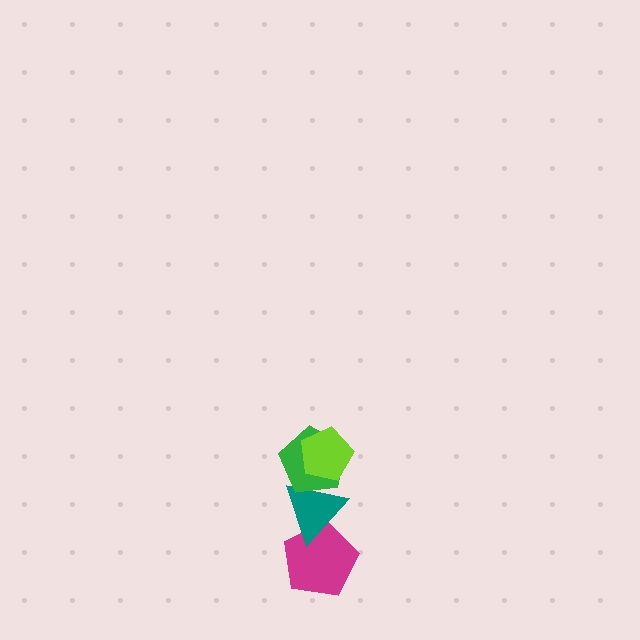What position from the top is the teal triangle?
The teal triangle is 3rd from the top.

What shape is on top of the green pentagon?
The lime pentagon is on top of the green pentagon.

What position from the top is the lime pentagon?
The lime pentagon is 1st from the top.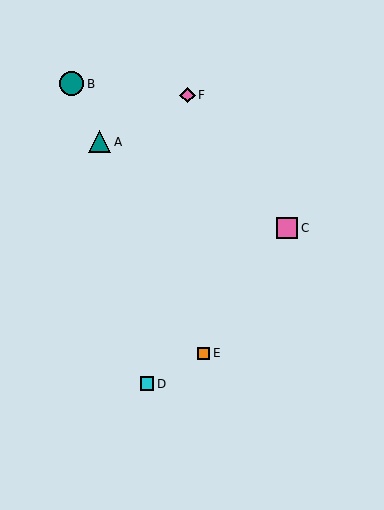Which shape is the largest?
The teal circle (labeled B) is the largest.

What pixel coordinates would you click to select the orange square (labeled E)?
Click at (204, 353) to select the orange square E.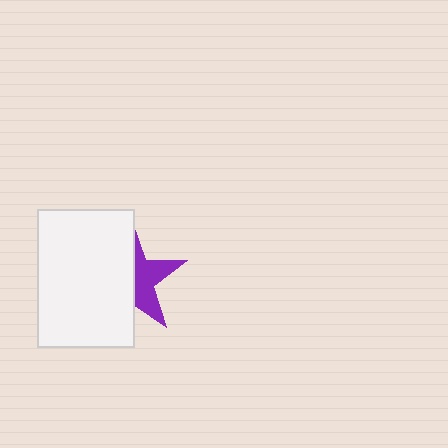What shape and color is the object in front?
The object in front is a white rectangle.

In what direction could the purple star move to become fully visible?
The purple star could move right. That would shift it out from behind the white rectangle entirely.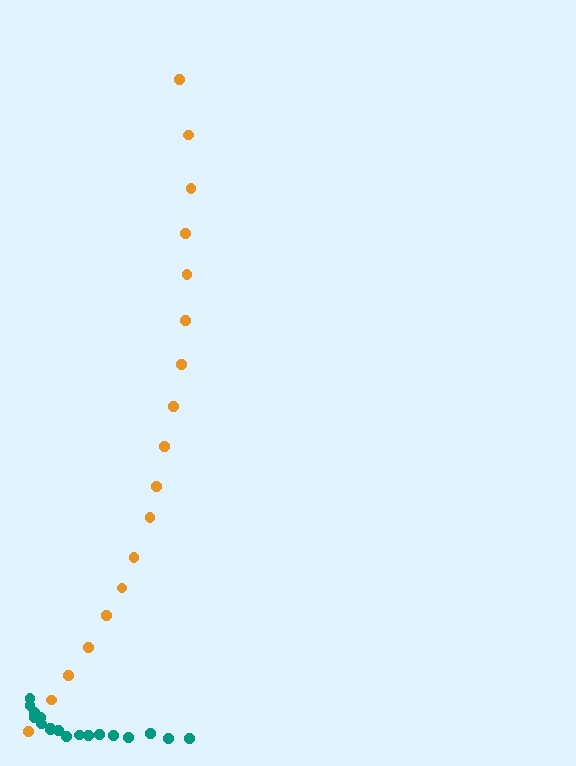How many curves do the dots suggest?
There are 2 distinct paths.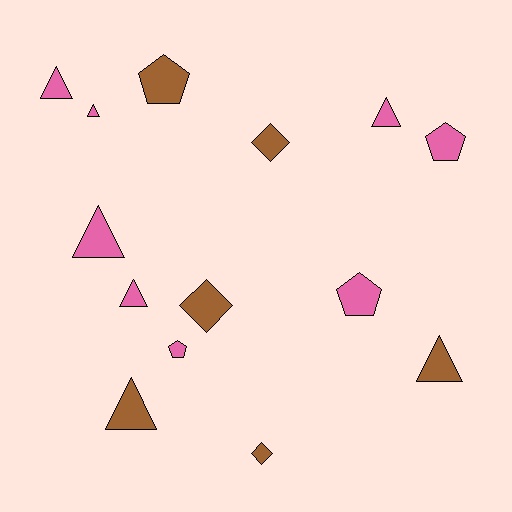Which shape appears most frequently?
Triangle, with 7 objects.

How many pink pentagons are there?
There are 3 pink pentagons.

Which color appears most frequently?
Pink, with 8 objects.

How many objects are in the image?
There are 14 objects.